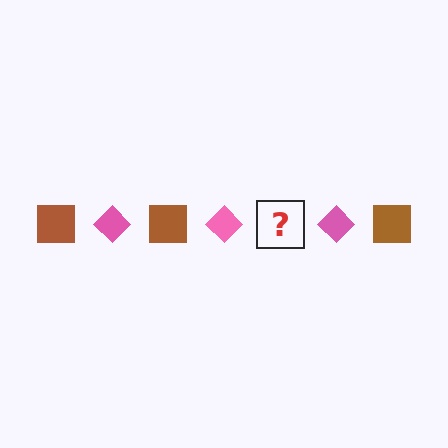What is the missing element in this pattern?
The missing element is a brown square.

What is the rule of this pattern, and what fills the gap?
The rule is that the pattern alternates between brown square and pink diamond. The gap should be filled with a brown square.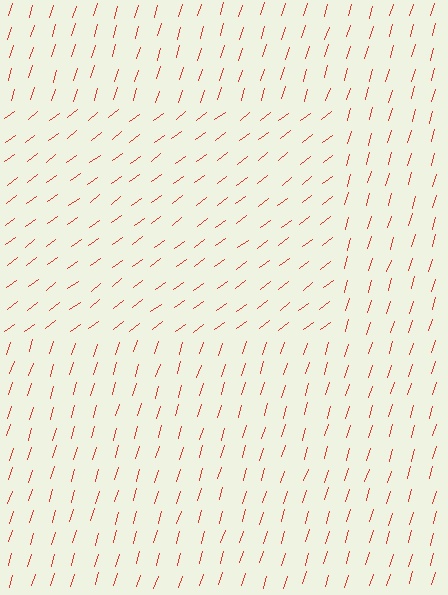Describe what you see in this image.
The image is filled with small red line segments. A rectangle region in the image has lines oriented differently from the surrounding lines, creating a visible texture boundary.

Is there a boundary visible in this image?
Yes, there is a texture boundary formed by a change in line orientation.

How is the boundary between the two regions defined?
The boundary is defined purely by a change in line orientation (approximately 36 degrees difference). All lines are the same color and thickness.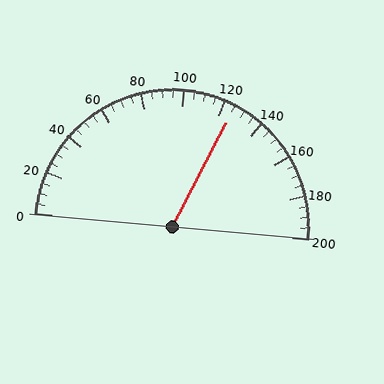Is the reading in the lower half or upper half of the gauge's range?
The reading is in the upper half of the range (0 to 200).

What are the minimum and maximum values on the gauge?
The gauge ranges from 0 to 200.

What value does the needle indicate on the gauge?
The needle indicates approximately 125.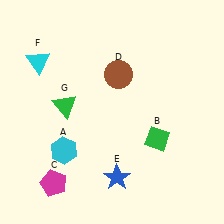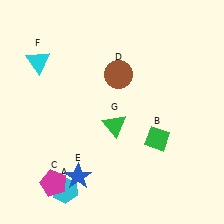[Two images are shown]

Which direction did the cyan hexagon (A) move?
The cyan hexagon (A) moved down.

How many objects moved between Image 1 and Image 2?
3 objects moved between the two images.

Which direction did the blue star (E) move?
The blue star (E) moved left.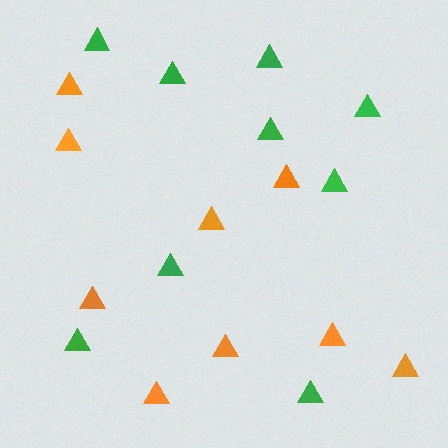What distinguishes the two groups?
There are 2 groups: one group of orange triangles (9) and one group of green triangles (9).